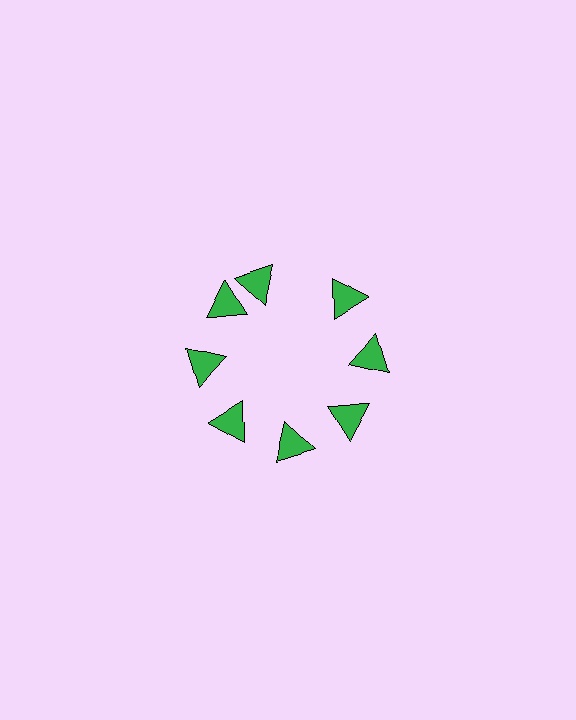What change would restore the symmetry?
The symmetry would be restored by rotating it back into even spacing with its neighbors so that all 8 triangles sit at equal angles and equal distance from the center.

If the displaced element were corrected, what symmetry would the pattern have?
It would have 8-fold rotational symmetry — the pattern would map onto itself every 45 degrees.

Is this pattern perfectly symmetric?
No. The 8 green triangles are arranged in a ring, but one element near the 12 o'clock position is rotated out of alignment along the ring, breaking the 8-fold rotational symmetry.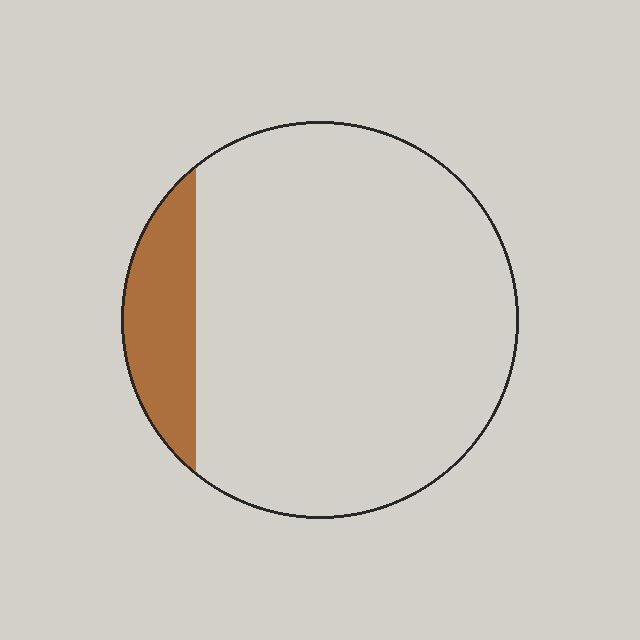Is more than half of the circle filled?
No.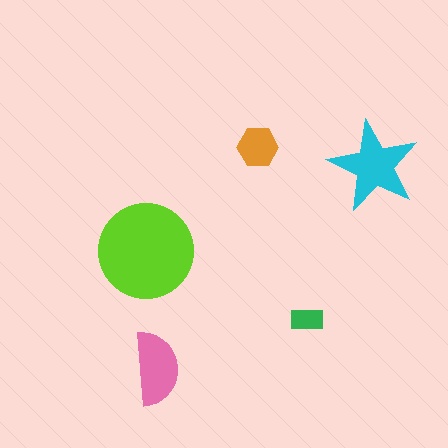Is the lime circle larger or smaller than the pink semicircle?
Larger.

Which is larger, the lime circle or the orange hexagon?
The lime circle.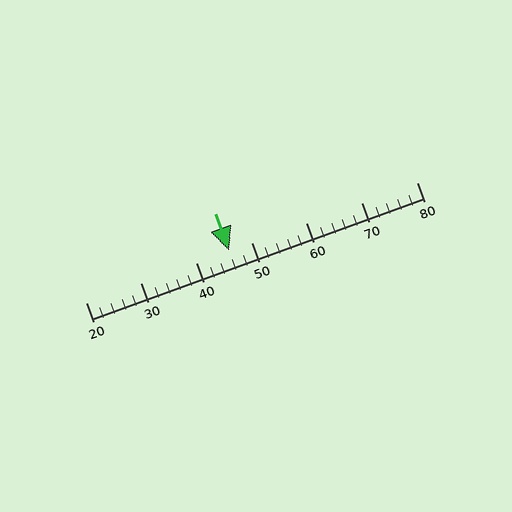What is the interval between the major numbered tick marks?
The major tick marks are spaced 10 units apart.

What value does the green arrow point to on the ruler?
The green arrow points to approximately 46.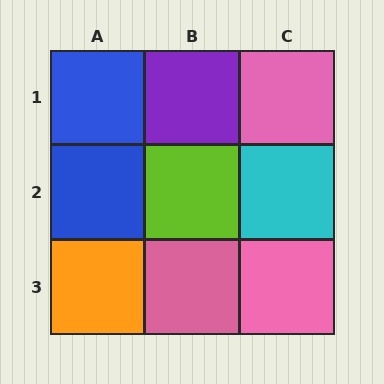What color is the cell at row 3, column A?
Orange.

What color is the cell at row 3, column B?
Pink.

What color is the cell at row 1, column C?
Pink.